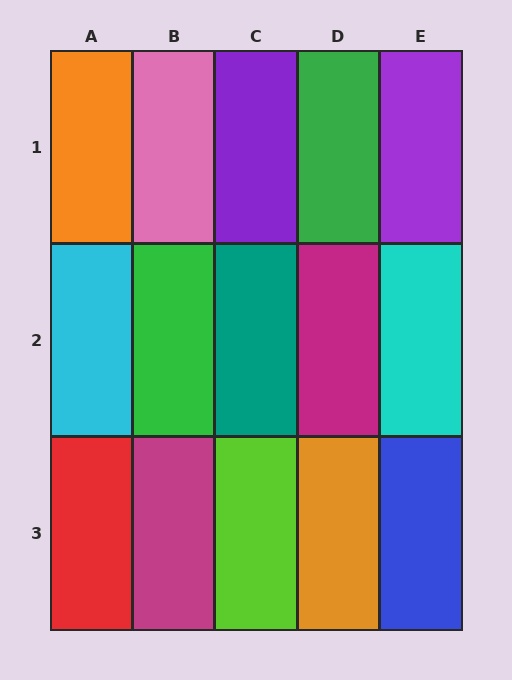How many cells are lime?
1 cell is lime.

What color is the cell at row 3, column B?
Magenta.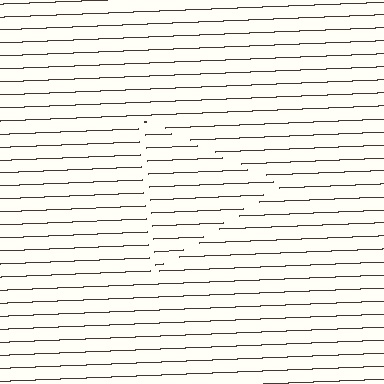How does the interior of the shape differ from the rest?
The interior of the shape contains the same grating, shifted by half a period — the contour is defined by the phase discontinuity where line-ends from the inner and outer gratings abut.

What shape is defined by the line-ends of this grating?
An illusory triangle. The interior of the shape contains the same grating, shifted by half a period — the contour is defined by the phase discontinuity where line-ends from the inner and outer gratings abut.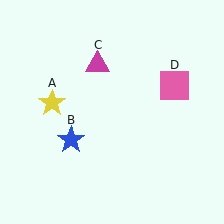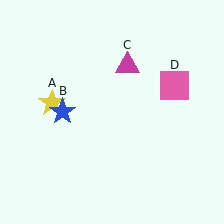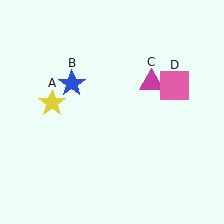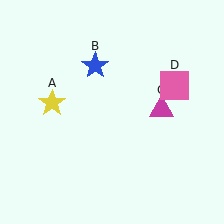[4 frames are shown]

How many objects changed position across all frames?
2 objects changed position: blue star (object B), magenta triangle (object C).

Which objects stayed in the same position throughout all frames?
Yellow star (object A) and pink square (object D) remained stationary.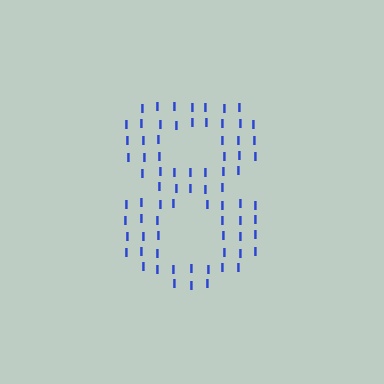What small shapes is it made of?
It is made of small letter I's.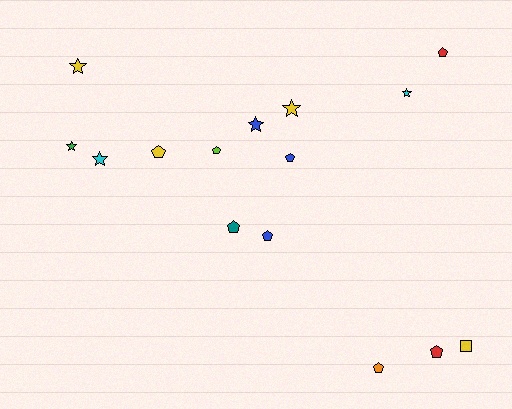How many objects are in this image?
There are 15 objects.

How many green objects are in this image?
There is 1 green object.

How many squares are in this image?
There is 1 square.